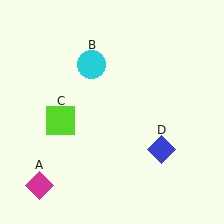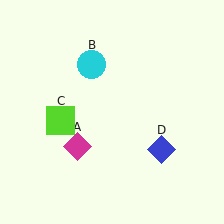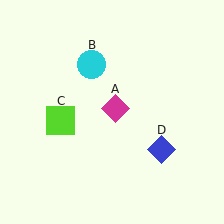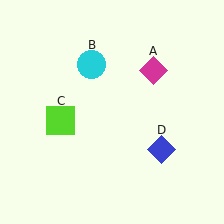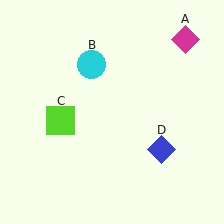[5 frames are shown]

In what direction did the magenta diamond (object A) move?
The magenta diamond (object A) moved up and to the right.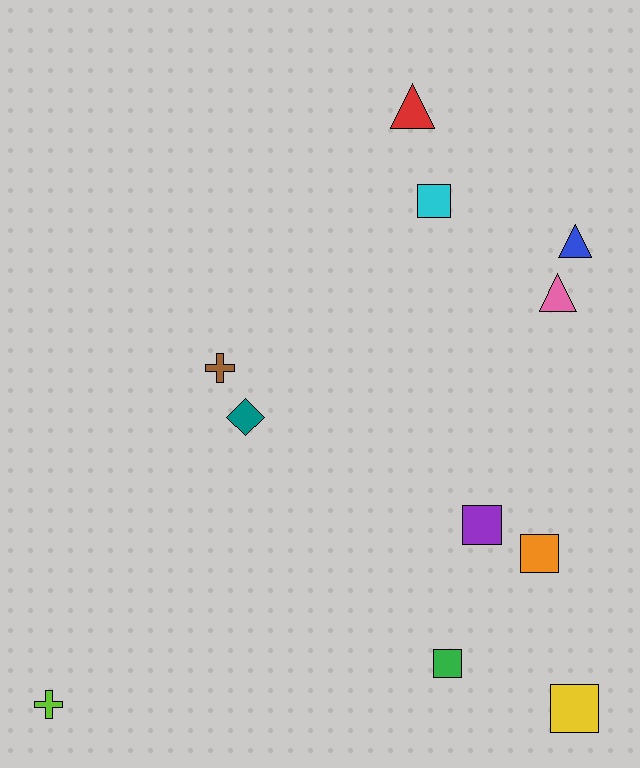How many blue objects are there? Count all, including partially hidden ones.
There is 1 blue object.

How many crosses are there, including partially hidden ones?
There are 2 crosses.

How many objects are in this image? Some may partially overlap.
There are 11 objects.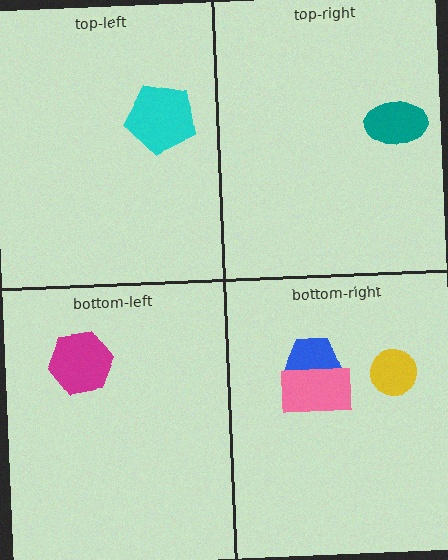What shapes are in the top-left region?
The cyan pentagon.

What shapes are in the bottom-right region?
The blue trapezoid, the pink rectangle, the yellow circle.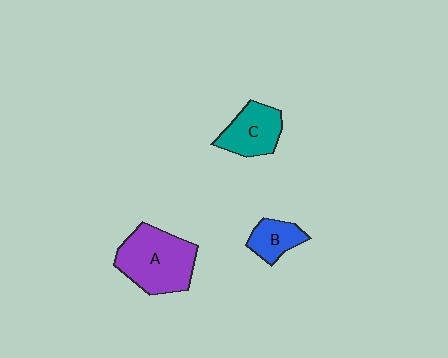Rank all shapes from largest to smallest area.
From largest to smallest: A (purple), C (teal), B (blue).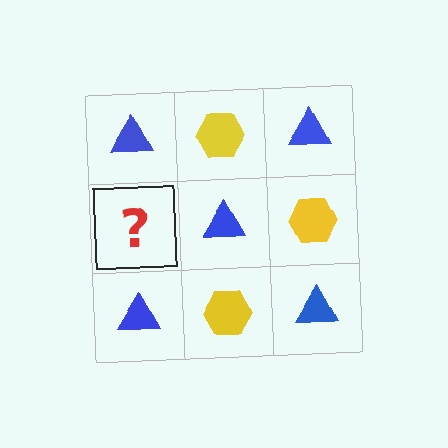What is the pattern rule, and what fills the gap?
The rule is that it alternates blue triangle and yellow hexagon in a checkerboard pattern. The gap should be filled with a yellow hexagon.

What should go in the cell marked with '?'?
The missing cell should contain a yellow hexagon.